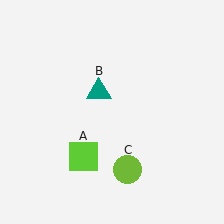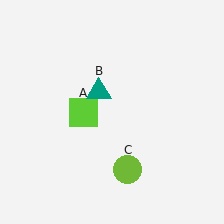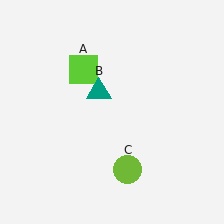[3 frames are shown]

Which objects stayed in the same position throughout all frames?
Teal triangle (object B) and lime circle (object C) remained stationary.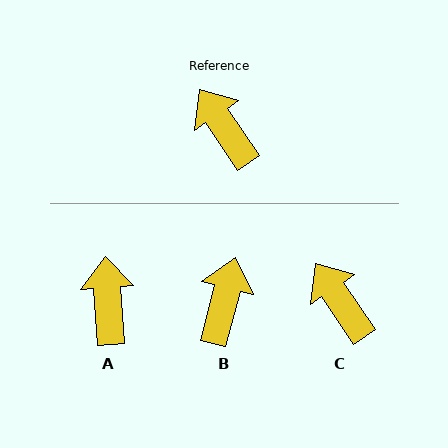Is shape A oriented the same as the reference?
No, it is off by about 30 degrees.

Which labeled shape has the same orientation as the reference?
C.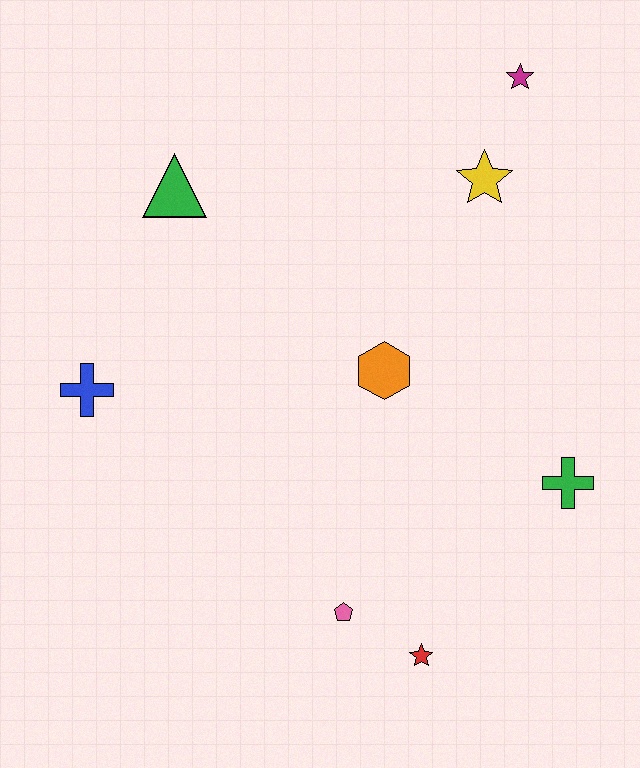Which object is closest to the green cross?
The orange hexagon is closest to the green cross.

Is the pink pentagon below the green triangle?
Yes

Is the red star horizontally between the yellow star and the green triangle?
Yes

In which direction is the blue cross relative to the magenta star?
The blue cross is to the left of the magenta star.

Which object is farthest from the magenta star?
The red star is farthest from the magenta star.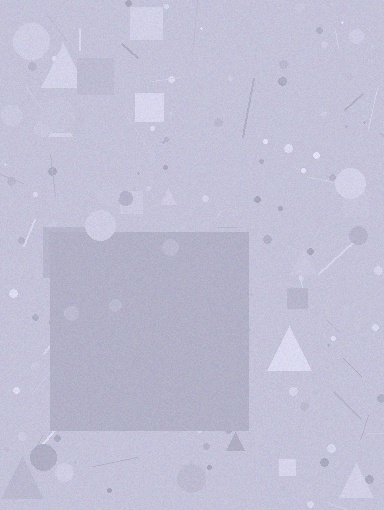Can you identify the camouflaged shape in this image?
The camouflaged shape is a square.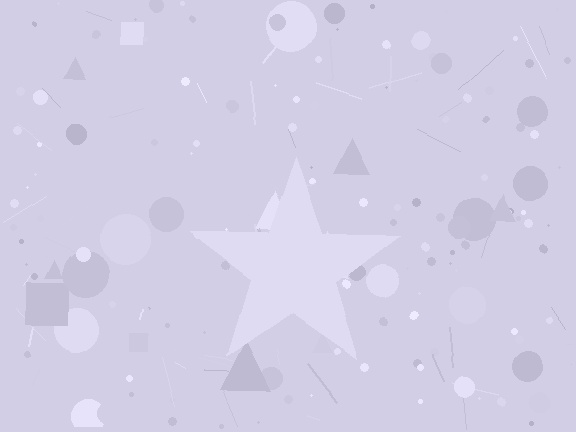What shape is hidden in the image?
A star is hidden in the image.